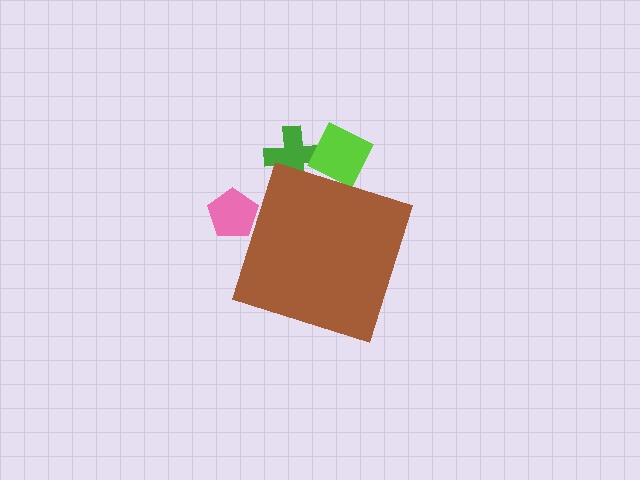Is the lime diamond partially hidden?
Yes, the lime diamond is partially hidden behind the brown diamond.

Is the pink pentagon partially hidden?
Yes, the pink pentagon is partially hidden behind the brown diamond.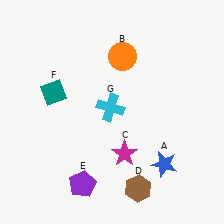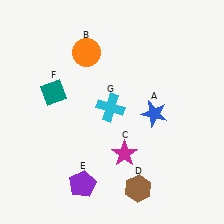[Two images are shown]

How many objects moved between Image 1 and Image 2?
2 objects moved between the two images.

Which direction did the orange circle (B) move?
The orange circle (B) moved left.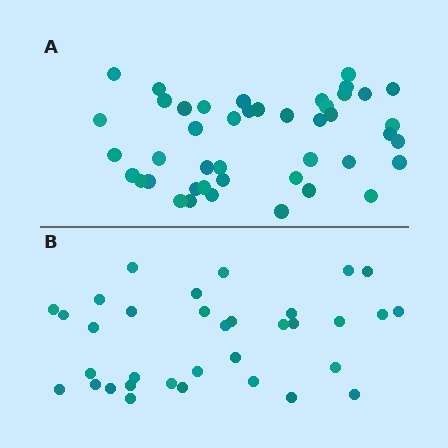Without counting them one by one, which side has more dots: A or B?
Region A (the top region) has more dots.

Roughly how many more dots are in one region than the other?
Region A has roughly 10 or so more dots than region B.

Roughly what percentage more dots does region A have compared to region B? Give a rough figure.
About 30% more.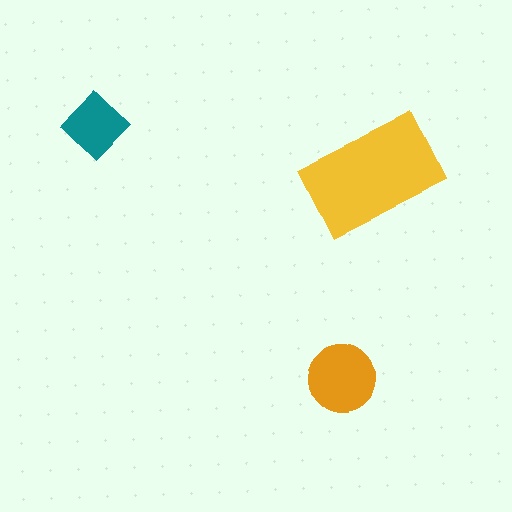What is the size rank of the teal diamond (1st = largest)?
3rd.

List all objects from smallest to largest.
The teal diamond, the orange circle, the yellow rectangle.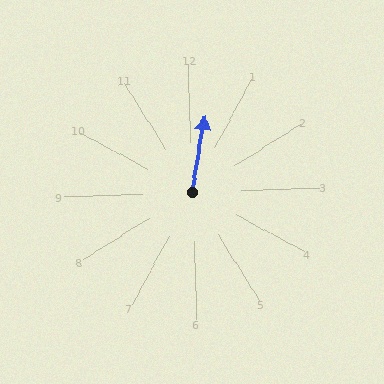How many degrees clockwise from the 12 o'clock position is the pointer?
Approximately 11 degrees.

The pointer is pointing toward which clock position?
Roughly 12 o'clock.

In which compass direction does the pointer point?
North.